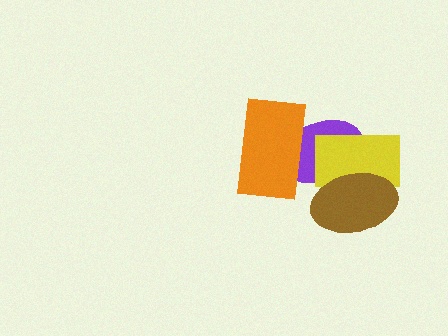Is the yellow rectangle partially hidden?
Yes, it is partially covered by another shape.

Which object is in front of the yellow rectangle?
The brown ellipse is in front of the yellow rectangle.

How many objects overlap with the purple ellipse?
3 objects overlap with the purple ellipse.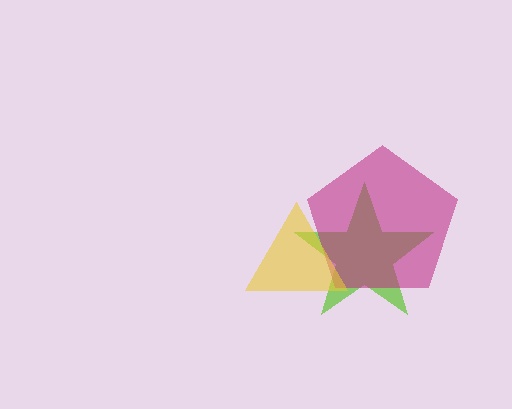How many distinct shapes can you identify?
There are 3 distinct shapes: a lime star, a magenta pentagon, a yellow triangle.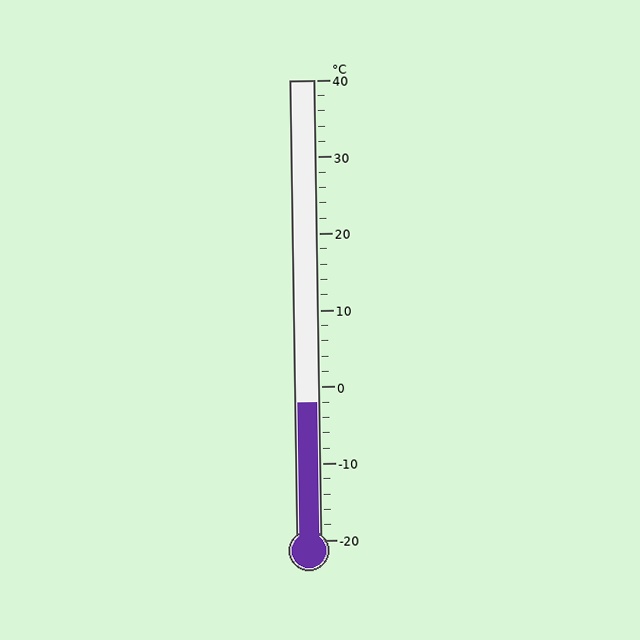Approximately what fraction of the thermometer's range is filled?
The thermometer is filled to approximately 30% of its range.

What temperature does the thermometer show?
The thermometer shows approximately -2°C.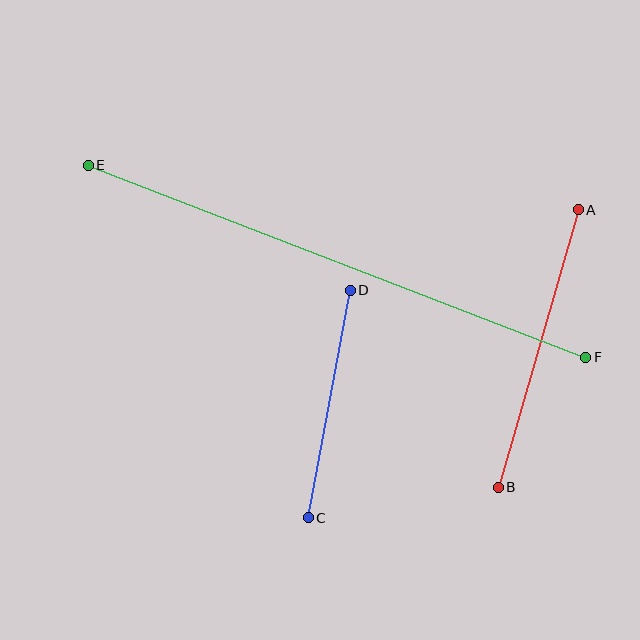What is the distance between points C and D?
The distance is approximately 232 pixels.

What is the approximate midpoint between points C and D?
The midpoint is at approximately (329, 404) pixels.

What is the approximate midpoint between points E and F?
The midpoint is at approximately (337, 261) pixels.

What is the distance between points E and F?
The distance is approximately 533 pixels.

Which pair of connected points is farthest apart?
Points E and F are farthest apart.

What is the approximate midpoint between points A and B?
The midpoint is at approximately (538, 349) pixels.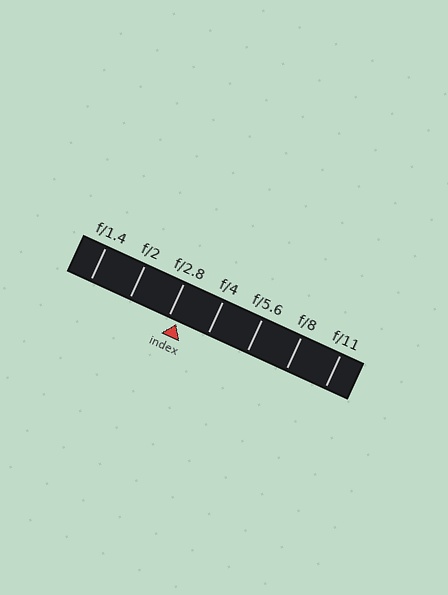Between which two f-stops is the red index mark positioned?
The index mark is between f/2.8 and f/4.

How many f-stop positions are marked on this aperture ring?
There are 7 f-stop positions marked.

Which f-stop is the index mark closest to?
The index mark is closest to f/2.8.